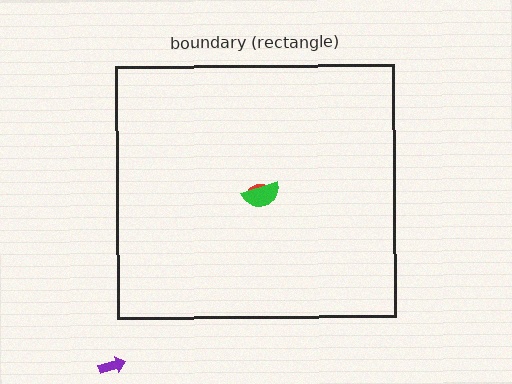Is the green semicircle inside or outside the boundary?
Inside.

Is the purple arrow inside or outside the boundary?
Outside.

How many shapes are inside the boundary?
2 inside, 1 outside.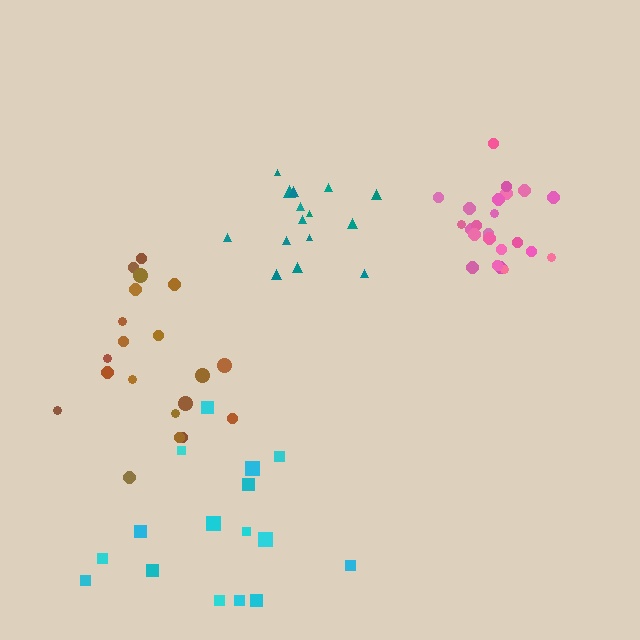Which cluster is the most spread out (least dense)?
Cyan.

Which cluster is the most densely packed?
Pink.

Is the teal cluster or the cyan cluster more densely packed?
Teal.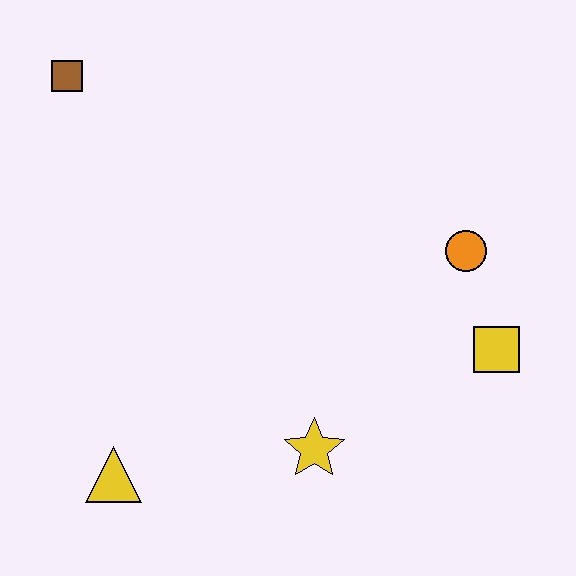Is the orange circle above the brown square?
No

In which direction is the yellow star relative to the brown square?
The yellow star is below the brown square.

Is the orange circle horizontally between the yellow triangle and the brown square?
No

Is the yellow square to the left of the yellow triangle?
No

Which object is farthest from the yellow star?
The brown square is farthest from the yellow star.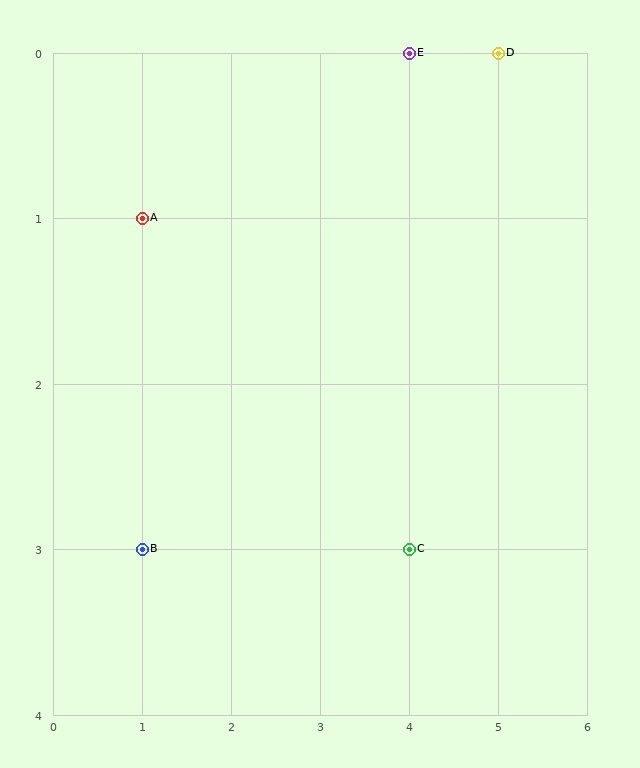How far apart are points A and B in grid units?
Points A and B are 2 rows apart.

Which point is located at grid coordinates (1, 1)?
Point A is at (1, 1).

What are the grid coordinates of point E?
Point E is at grid coordinates (4, 0).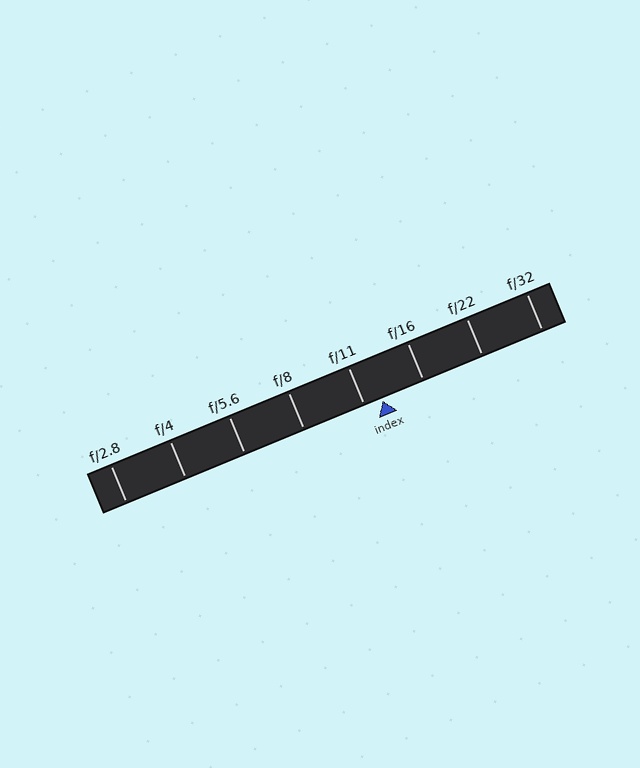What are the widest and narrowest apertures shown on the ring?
The widest aperture shown is f/2.8 and the narrowest is f/32.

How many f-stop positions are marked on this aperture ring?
There are 8 f-stop positions marked.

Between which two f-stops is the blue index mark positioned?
The index mark is between f/11 and f/16.